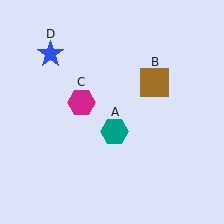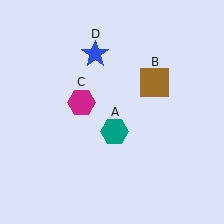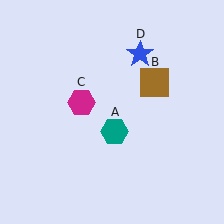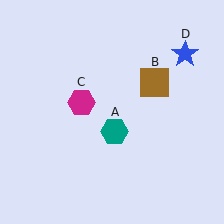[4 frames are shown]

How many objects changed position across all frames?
1 object changed position: blue star (object D).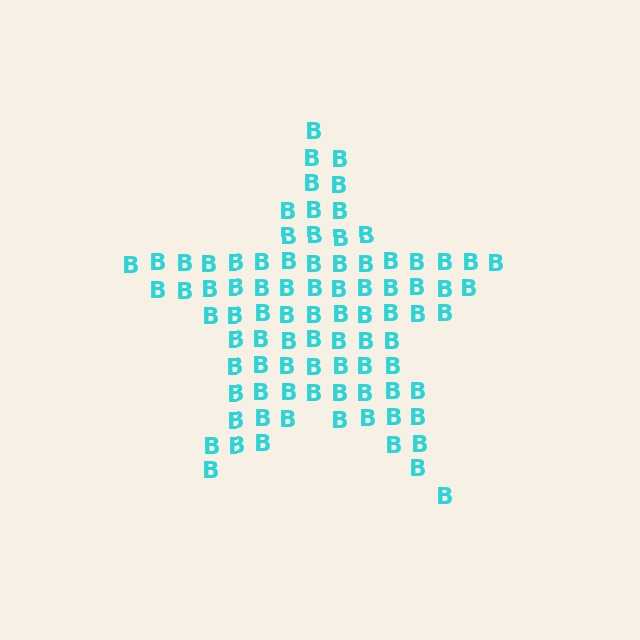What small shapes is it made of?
It is made of small letter B's.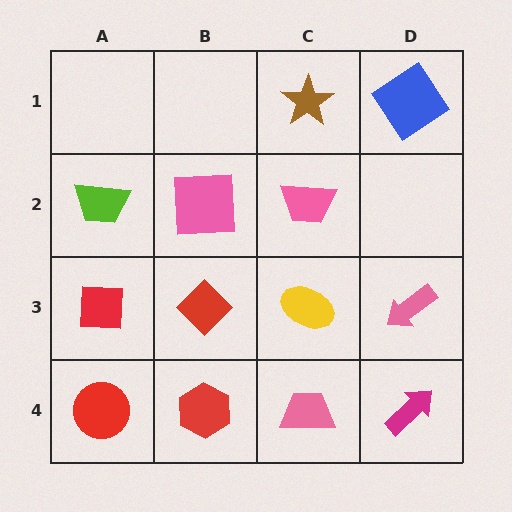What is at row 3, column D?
A pink arrow.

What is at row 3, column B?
A red diamond.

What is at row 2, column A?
A lime trapezoid.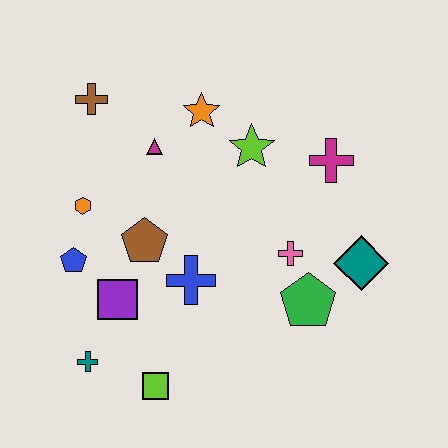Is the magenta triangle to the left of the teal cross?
No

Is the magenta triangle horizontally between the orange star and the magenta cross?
No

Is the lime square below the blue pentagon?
Yes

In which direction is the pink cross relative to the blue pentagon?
The pink cross is to the right of the blue pentagon.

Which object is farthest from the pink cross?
The brown cross is farthest from the pink cross.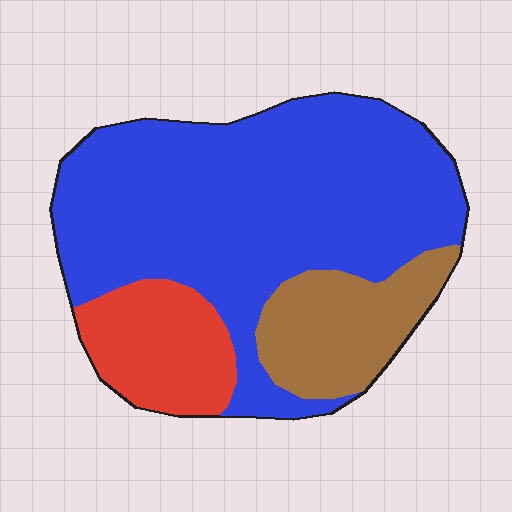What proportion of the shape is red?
Red covers about 15% of the shape.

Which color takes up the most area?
Blue, at roughly 65%.